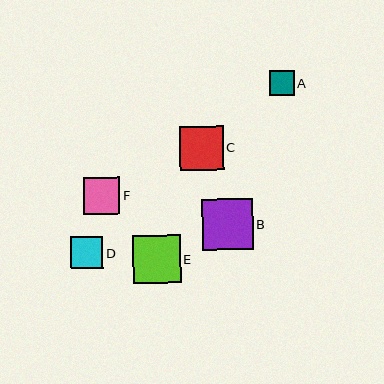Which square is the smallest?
Square A is the smallest with a size of approximately 25 pixels.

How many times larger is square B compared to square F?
Square B is approximately 1.4 times the size of square F.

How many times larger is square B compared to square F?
Square B is approximately 1.4 times the size of square F.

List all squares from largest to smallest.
From largest to smallest: B, E, C, F, D, A.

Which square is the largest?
Square B is the largest with a size of approximately 51 pixels.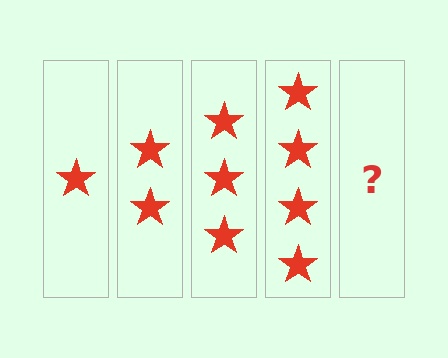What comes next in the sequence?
The next element should be 5 stars.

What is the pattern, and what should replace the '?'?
The pattern is that each step adds one more star. The '?' should be 5 stars.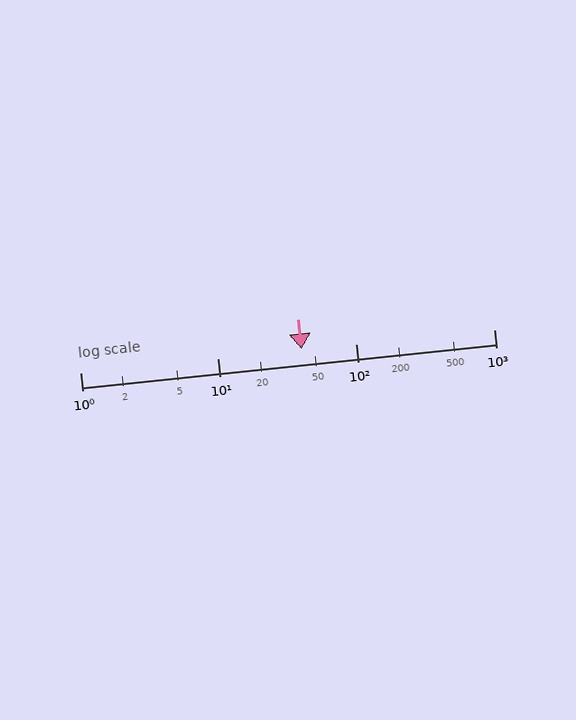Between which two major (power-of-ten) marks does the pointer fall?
The pointer is between 10 and 100.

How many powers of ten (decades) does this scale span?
The scale spans 3 decades, from 1 to 1000.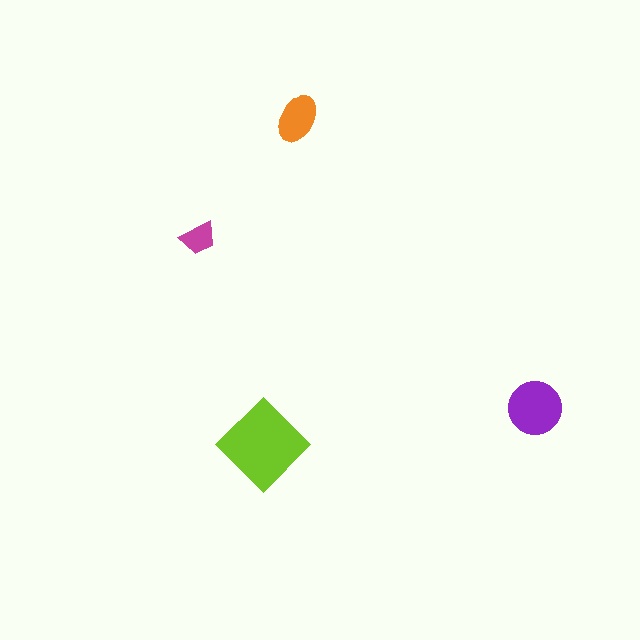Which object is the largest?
The lime diamond.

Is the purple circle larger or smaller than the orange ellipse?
Larger.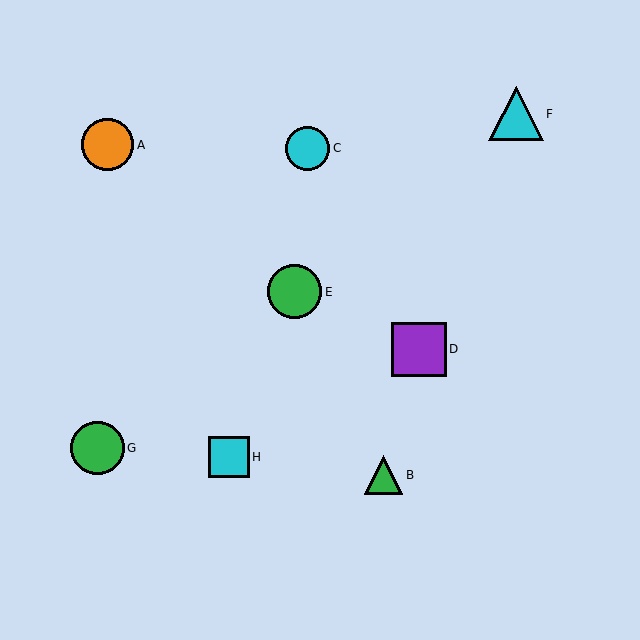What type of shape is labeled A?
Shape A is an orange circle.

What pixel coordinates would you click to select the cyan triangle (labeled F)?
Click at (516, 114) to select the cyan triangle F.